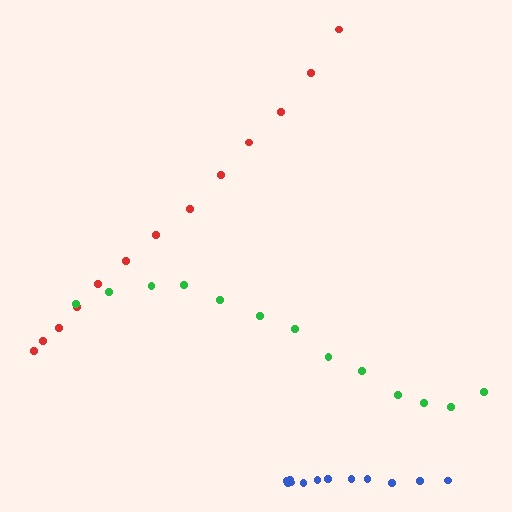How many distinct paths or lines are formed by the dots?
There are 3 distinct paths.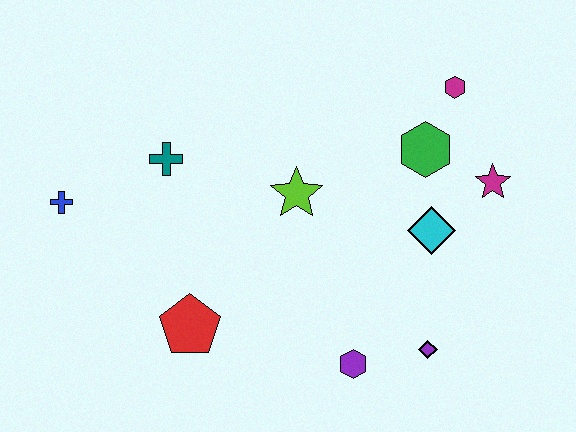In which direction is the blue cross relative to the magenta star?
The blue cross is to the left of the magenta star.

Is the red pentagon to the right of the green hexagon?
No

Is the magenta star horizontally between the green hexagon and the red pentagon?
No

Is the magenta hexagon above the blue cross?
Yes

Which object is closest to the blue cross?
The teal cross is closest to the blue cross.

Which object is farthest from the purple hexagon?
The blue cross is farthest from the purple hexagon.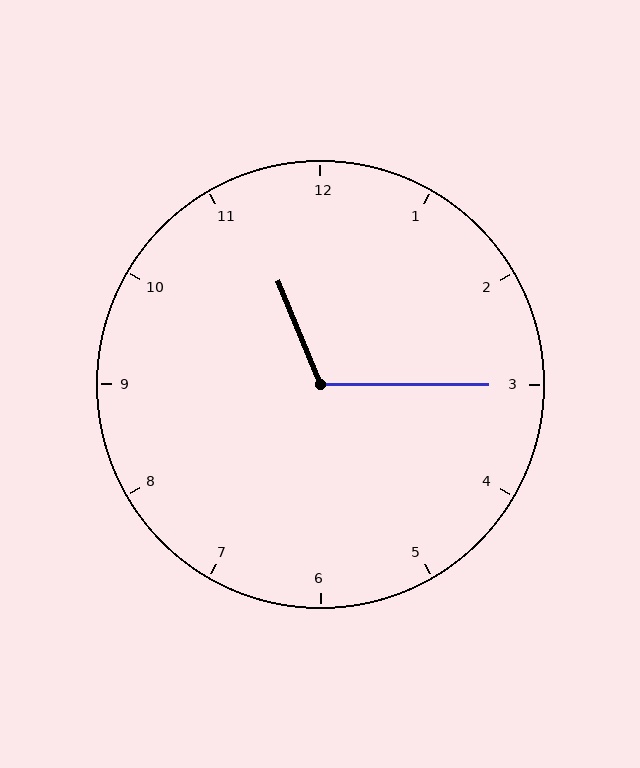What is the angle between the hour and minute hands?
Approximately 112 degrees.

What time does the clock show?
11:15.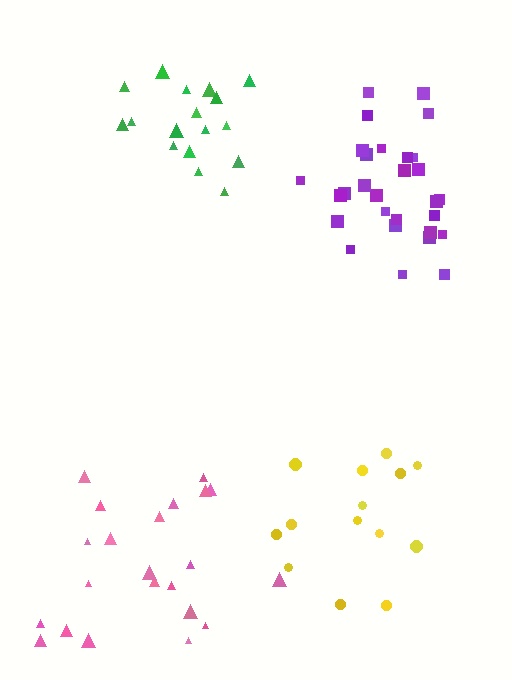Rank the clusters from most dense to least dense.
purple, green, yellow, pink.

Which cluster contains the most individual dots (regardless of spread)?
Purple (29).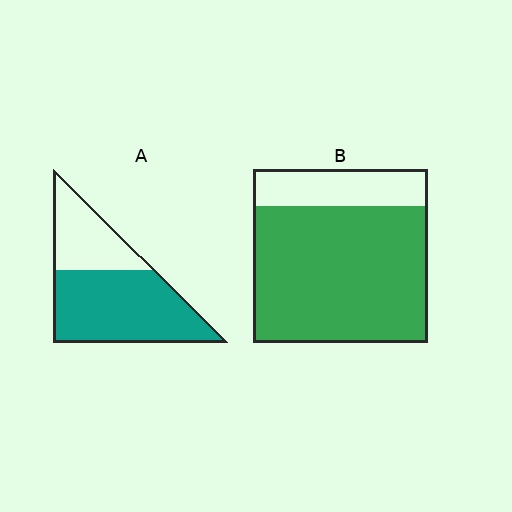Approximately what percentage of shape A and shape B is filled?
A is approximately 65% and B is approximately 80%.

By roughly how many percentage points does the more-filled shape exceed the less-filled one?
By roughly 10 percentage points (B over A).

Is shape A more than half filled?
Yes.